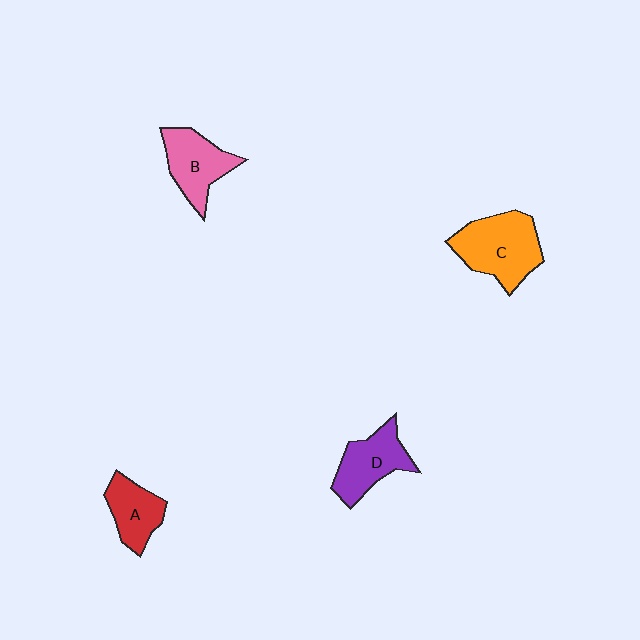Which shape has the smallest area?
Shape A (red).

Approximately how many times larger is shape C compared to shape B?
Approximately 1.3 times.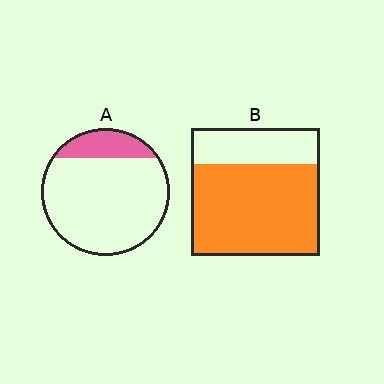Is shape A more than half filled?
No.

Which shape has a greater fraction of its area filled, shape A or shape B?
Shape B.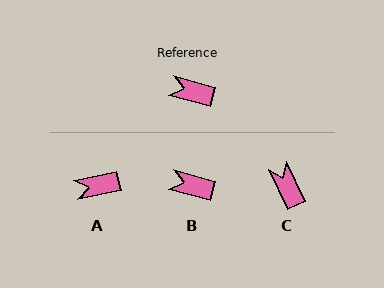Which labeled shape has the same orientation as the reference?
B.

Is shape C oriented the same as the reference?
No, it is off by about 49 degrees.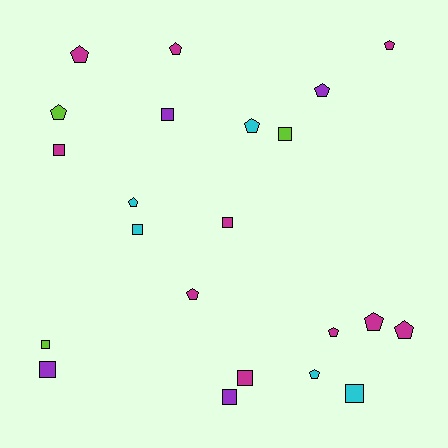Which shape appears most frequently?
Pentagon, with 12 objects.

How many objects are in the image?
There are 22 objects.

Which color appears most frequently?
Magenta, with 10 objects.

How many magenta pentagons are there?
There are 7 magenta pentagons.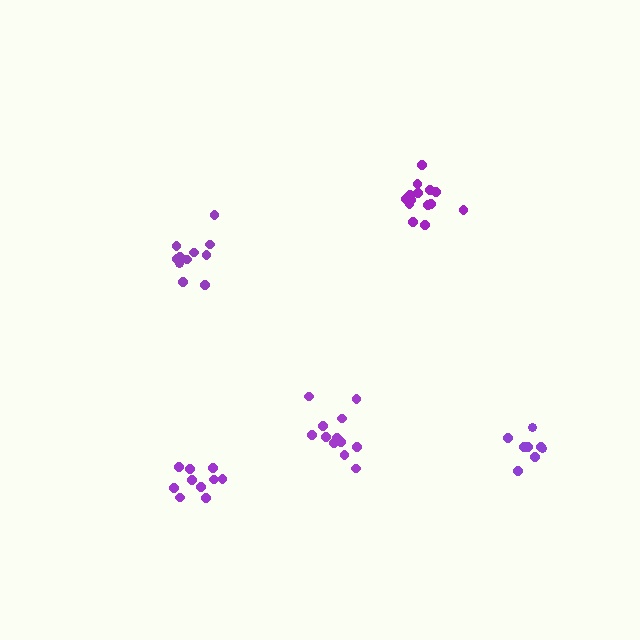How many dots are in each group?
Group 1: 12 dots, Group 2: 11 dots, Group 3: 14 dots, Group 4: 10 dots, Group 5: 8 dots (55 total).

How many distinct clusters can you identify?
There are 5 distinct clusters.